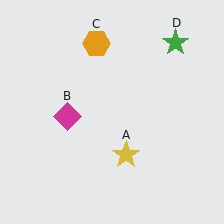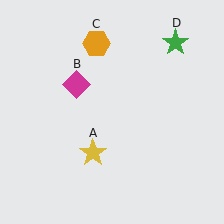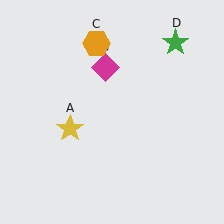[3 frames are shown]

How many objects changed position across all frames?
2 objects changed position: yellow star (object A), magenta diamond (object B).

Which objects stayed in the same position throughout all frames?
Orange hexagon (object C) and green star (object D) remained stationary.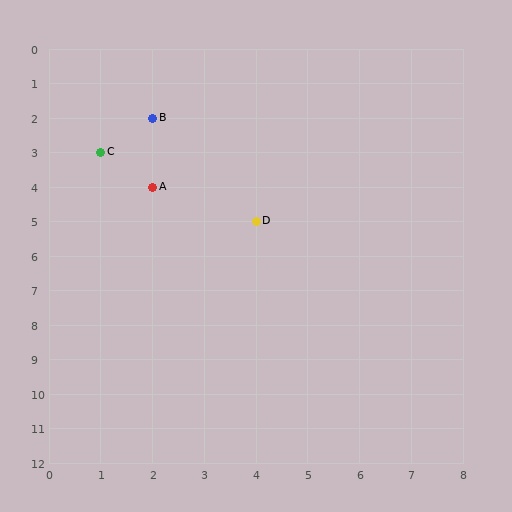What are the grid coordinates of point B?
Point B is at grid coordinates (2, 2).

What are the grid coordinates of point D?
Point D is at grid coordinates (4, 5).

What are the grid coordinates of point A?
Point A is at grid coordinates (2, 4).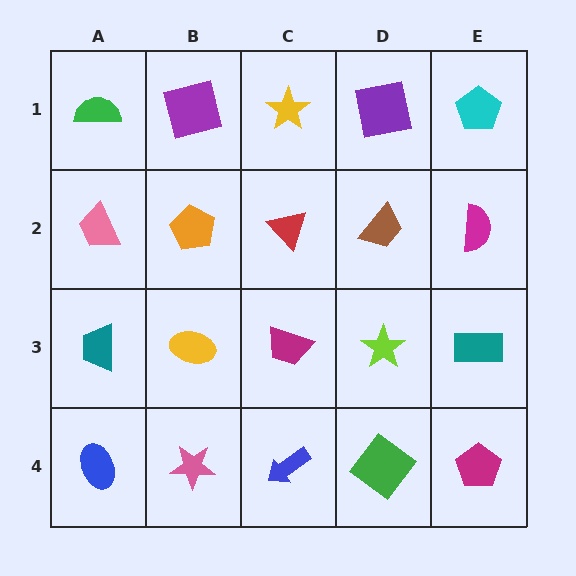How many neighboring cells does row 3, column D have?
4.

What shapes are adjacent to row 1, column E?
A magenta semicircle (row 2, column E), a purple square (row 1, column D).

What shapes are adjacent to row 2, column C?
A yellow star (row 1, column C), a magenta trapezoid (row 3, column C), an orange pentagon (row 2, column B), a brown trapezoid (row 2, column D).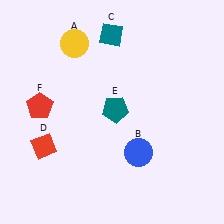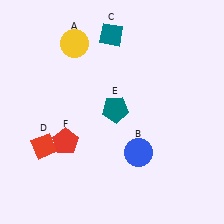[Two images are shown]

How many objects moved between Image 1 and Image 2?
1 object moved between the two images.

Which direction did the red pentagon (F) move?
The red pentagon (F) moved down.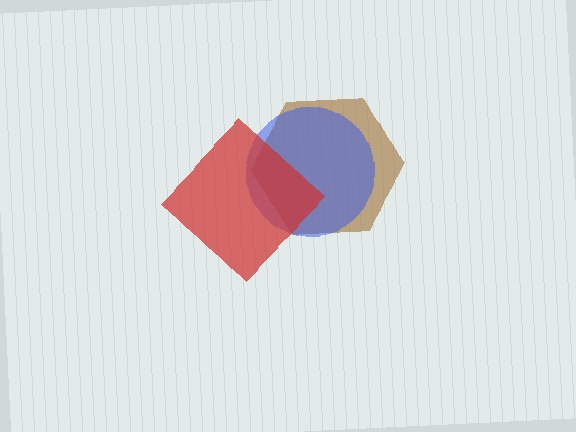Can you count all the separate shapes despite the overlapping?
Yes, there are 3 separate shapes.